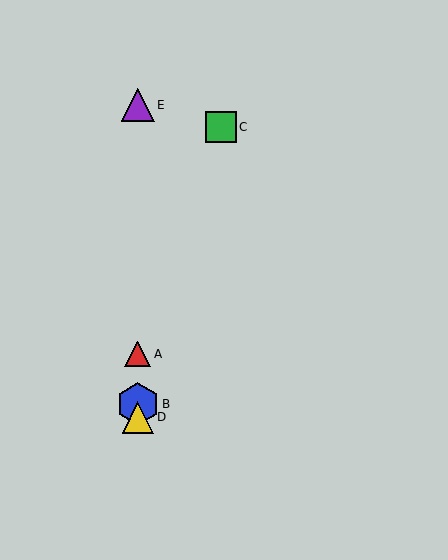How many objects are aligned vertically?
4 objects (A, B, D, E) are aligned vertically.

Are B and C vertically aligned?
No, B is at x≈138 and C is at x≈221.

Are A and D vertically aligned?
Yes, both are at x≈138.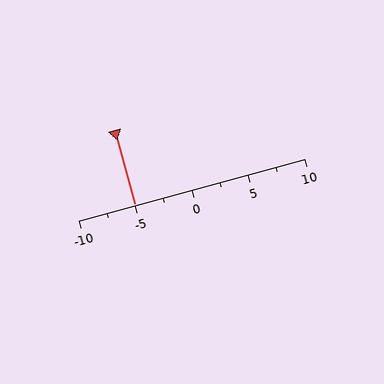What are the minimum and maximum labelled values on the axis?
The axis runs from -10 to 10.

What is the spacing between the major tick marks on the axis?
The major ticks are spaced 5 apart.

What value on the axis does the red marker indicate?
The marker indicates approximately -5.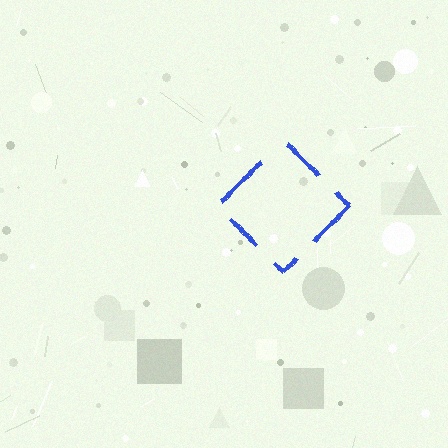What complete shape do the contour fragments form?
The contour fragments form a diamond.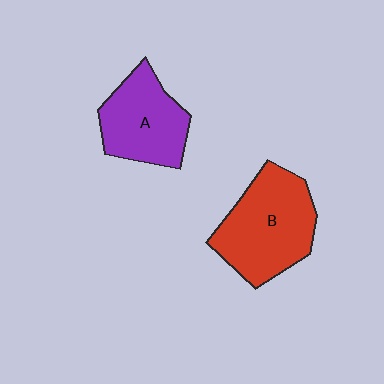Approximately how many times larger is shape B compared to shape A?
Approximately 1.3 times.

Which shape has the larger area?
Shape B (red).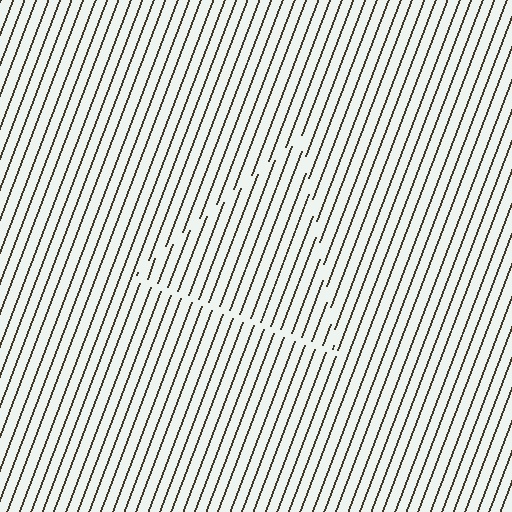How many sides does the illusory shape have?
3 sides — the line-ends trace a triangle.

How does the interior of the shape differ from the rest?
The interior of the shape contains the same grating, shifted by half a period — the contour is defined by the phase discontinuity where line-ends from the inner and outer gratings abut.